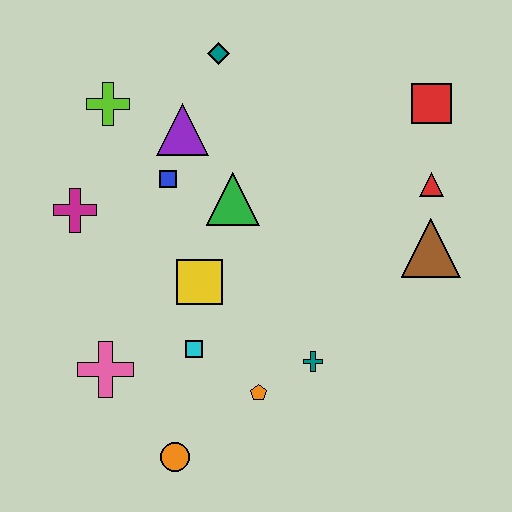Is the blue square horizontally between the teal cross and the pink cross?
Yes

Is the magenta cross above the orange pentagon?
Yes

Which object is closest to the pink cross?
The cyan square is closest to the pink cross.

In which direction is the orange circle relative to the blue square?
The orange circle is below the blue square.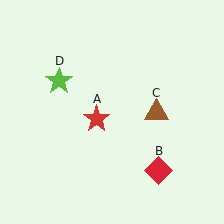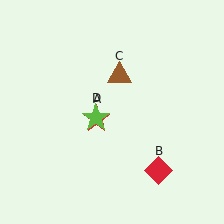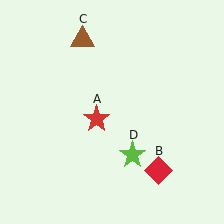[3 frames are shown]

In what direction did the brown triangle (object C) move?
The brown triangle (object C) moved up and to the left.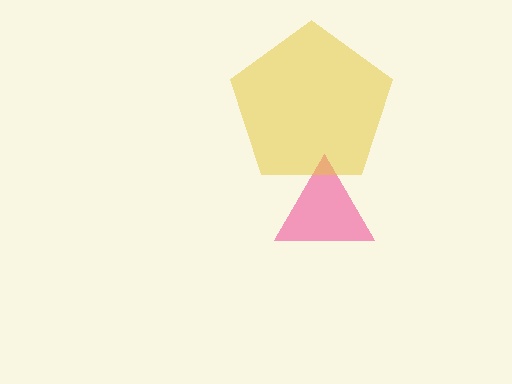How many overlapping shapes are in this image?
There are 2 overlapping shapes in the image.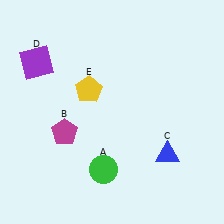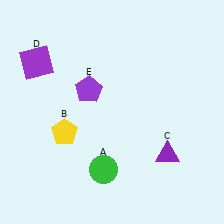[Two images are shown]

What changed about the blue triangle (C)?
In Image 1, C is blue. In Image 2, it changed to purple.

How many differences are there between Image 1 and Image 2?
There are 3 differences between the two images.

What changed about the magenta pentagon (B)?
In Image 1, B is magenta. In Image 2, it changed to yellow.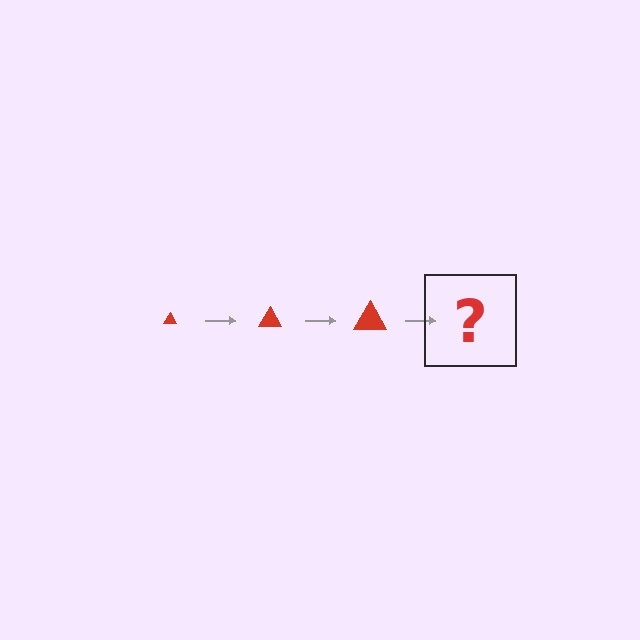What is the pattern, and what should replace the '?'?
The pattern is that the triangle gets progressively larger each step. The '?' should be a red triangle, larger than the previous one.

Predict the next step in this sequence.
The next step is a red triangle, larger than the previous one.